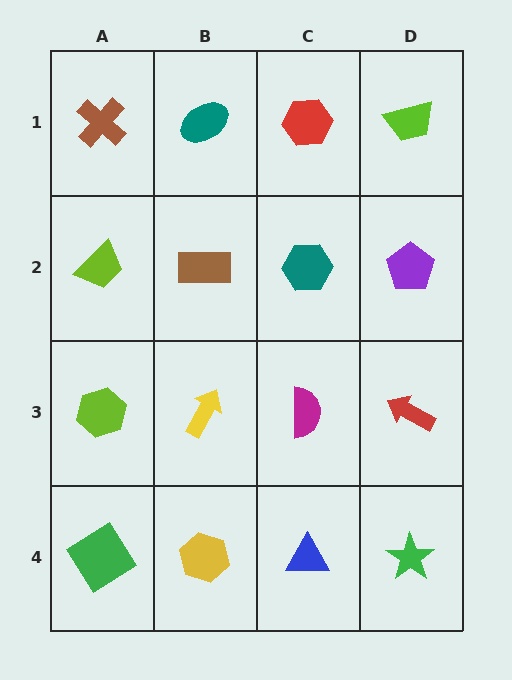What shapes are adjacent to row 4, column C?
A magenta semicircle (row 3, column C), a yellow hexagon (row 4, column B), a green star (row 4, column D).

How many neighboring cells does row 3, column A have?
3.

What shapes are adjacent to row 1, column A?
A lime trapezoid (row 2, column A), a teal ellipse (row 1, column B).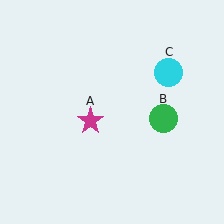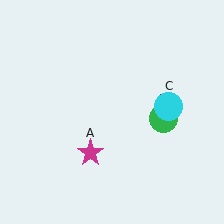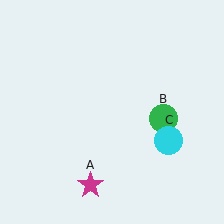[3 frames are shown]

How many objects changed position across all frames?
2 objects changed position: magenta star (object A), cyan circle (object C).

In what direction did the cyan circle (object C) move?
The cyan circle (object C) moved down.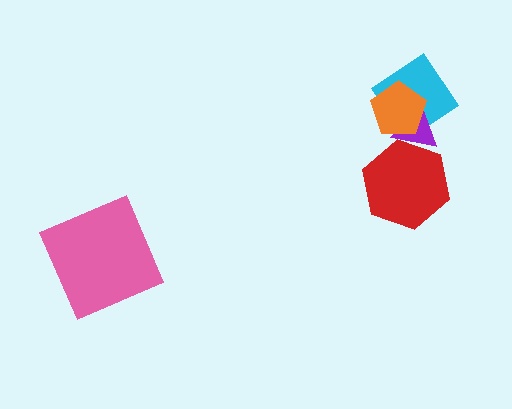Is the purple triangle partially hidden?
Yes, it is partially covered by another shape.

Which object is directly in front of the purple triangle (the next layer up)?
The orange pentagon is directly in front of the purple triangle.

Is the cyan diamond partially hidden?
Yes, it is partially covered by another shape.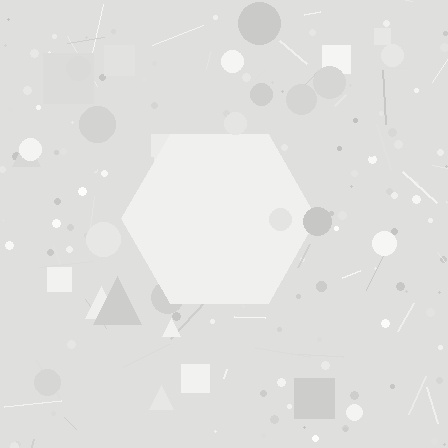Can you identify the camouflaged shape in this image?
The camouflaged shape is a hexagon.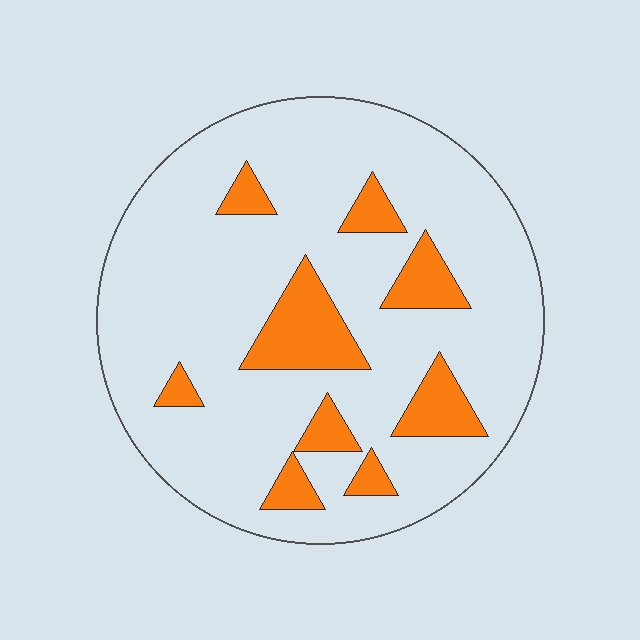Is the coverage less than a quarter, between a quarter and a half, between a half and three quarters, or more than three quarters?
Less than a quarter.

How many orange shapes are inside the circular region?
9.